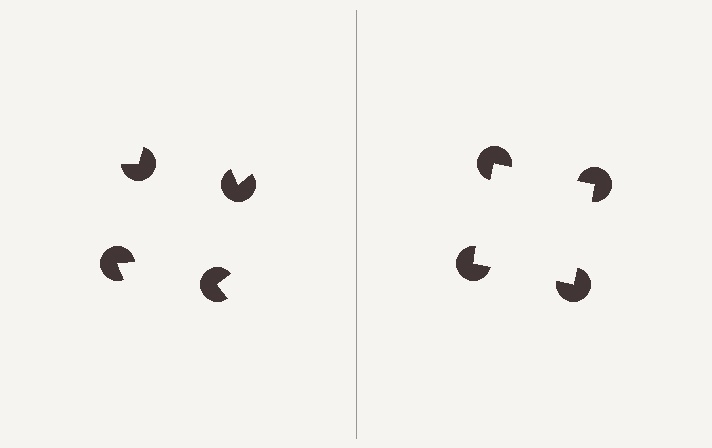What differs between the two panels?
The pac-man discs are positioned identically on both sides; only the wedge orientations differ. On the right they align to a square; on the left they are misaligned.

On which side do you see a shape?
An illusory square appears on the right side. On the left side the wedge cuts are rotated, so no coherent shape forms.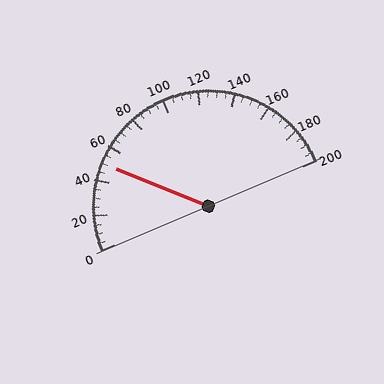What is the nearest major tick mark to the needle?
The nearest major tick mark is 40.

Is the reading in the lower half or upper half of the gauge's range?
The reading is in the lower half of the range (0 to 200).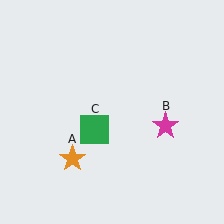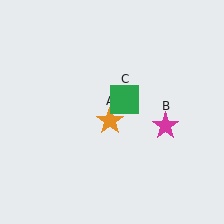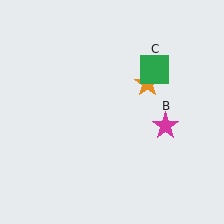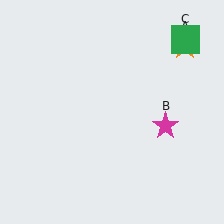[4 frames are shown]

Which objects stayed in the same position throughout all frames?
Magenta star (object B) remained stationary.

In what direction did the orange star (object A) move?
The orange star (object A) moved up and to the right.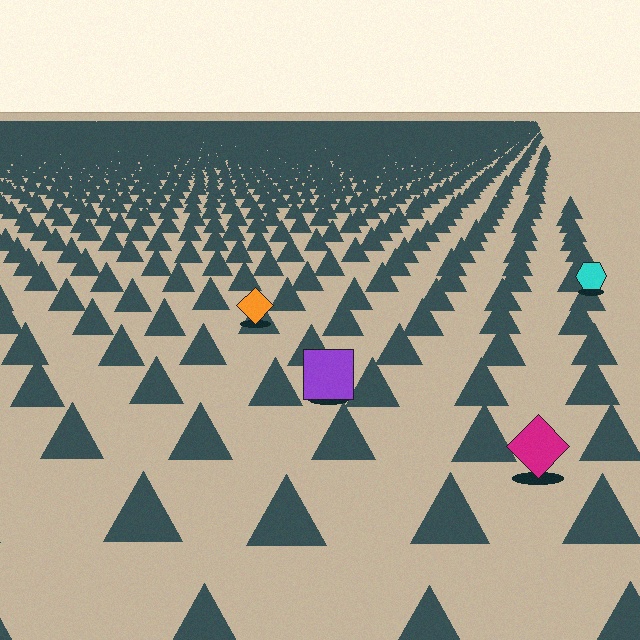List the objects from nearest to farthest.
From nearest to farthest: the magenta diamond, the purple square, the orange diamond, the cyan hexagon.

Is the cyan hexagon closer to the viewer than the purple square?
No. The purple square is closer — you can tell from the texture gradient: the ground texture is coarser near it.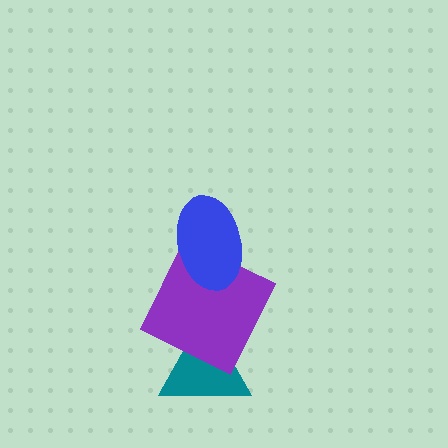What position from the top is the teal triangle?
The teal triangle is 3rd from the top.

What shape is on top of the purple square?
The blue ellipse is on top of the purple square.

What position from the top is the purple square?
The purple square is 2nd from the top.